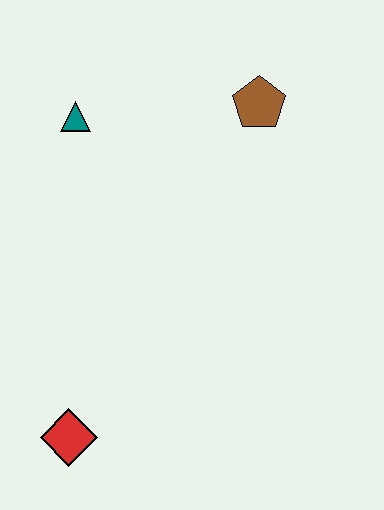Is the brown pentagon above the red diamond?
Yes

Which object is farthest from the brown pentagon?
The red diamond is farthest from the brown pentagon.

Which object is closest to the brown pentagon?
The teal triangle is closest to the brown pentagon.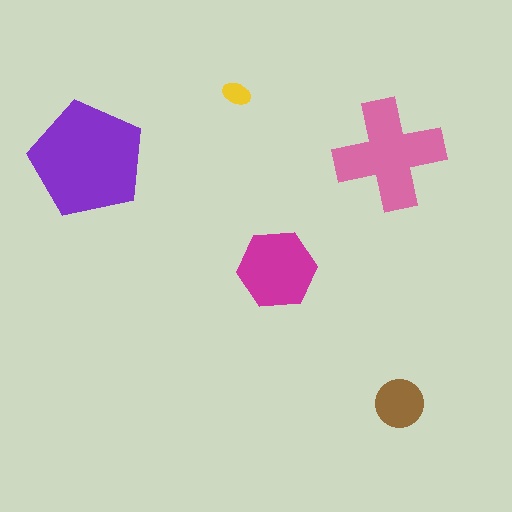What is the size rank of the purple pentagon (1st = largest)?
1st.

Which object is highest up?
The yellow ellipse is topmost.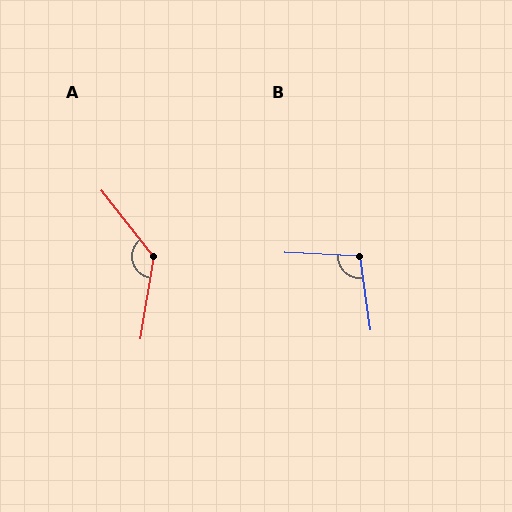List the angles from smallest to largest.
B (101°), A (133°).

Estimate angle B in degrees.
Approximately 101 degrees.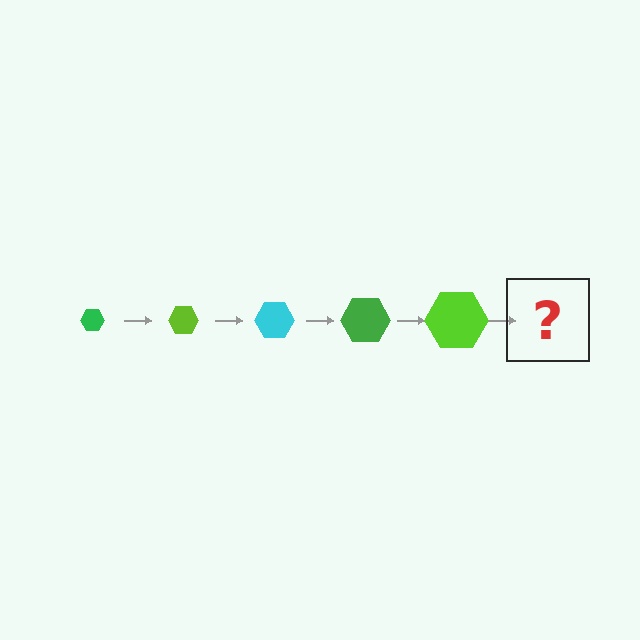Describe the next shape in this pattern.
It should be a cyan hexagon, larger than the previous one.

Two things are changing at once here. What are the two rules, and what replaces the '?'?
The two rules are that the hexagon grows larger each step and the color cycles through green, lime, and cyan. The '?' should be a cyan hexagon, larger than the previous one.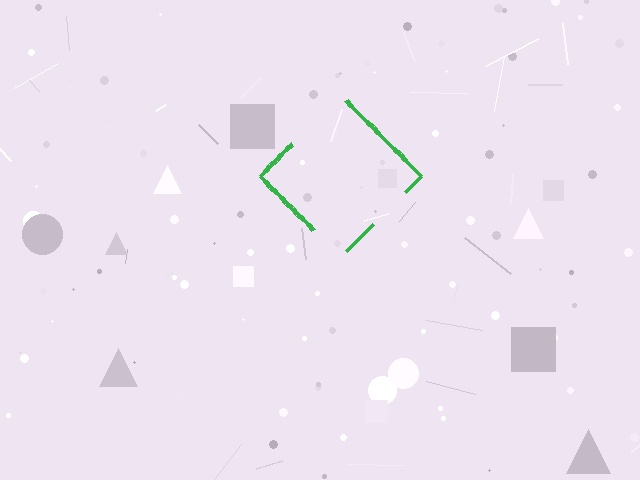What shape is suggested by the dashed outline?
The dashed outline suggests a diamond.